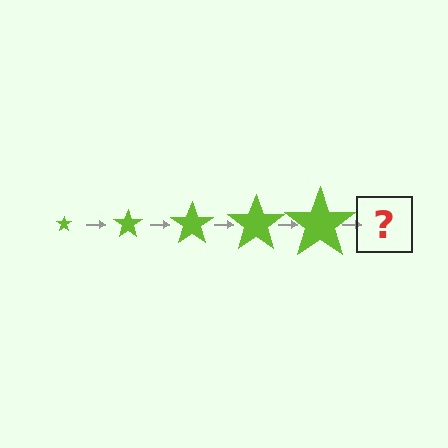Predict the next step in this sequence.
The next step is a lime star, larger than the previous one.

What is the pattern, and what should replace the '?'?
The pattern is that the star gets progressively larger each step. The '?' should be a lime star, larger than the previous one.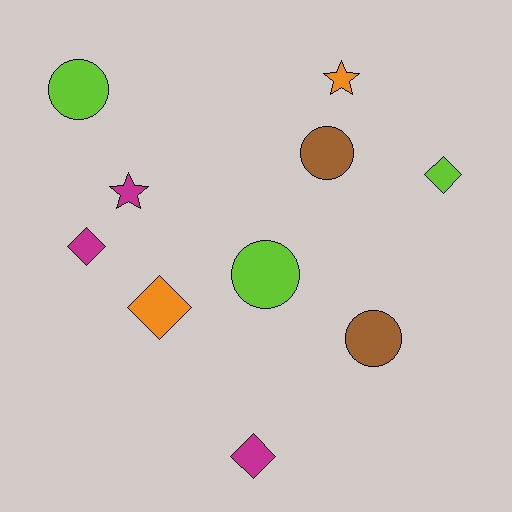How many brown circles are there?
There are 2 brown circles.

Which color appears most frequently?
Magenta, with 3 objects.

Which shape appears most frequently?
Diamond, with 4 objects.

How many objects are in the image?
There are 10 objects.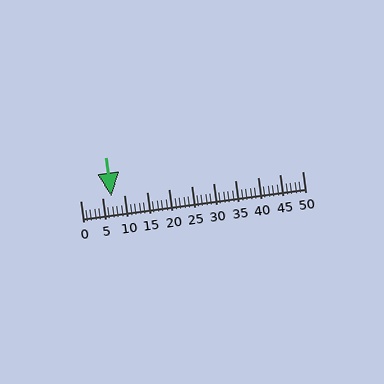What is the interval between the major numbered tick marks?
The major tick marks are spaced 5 units apart.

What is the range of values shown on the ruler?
The ruler shows values from 0 to 50.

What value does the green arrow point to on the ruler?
The green arrow points to approximately 7.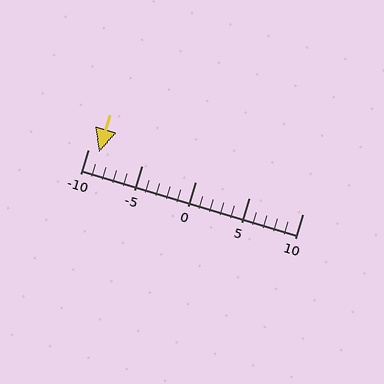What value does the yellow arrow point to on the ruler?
The yellow arrow points to approximately -9.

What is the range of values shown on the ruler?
The ruler shows values from -10 to 10.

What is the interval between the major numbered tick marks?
The major tick marks are spaced 5 units apart.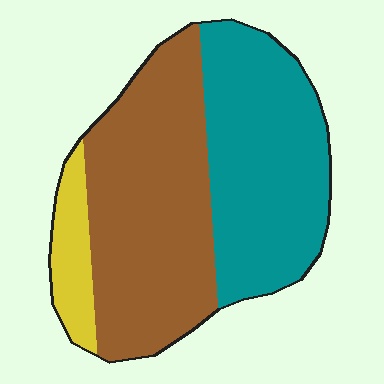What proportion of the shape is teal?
Teal covers 42% of the shape.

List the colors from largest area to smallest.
From largest to smallest: brown, teal, yellow.